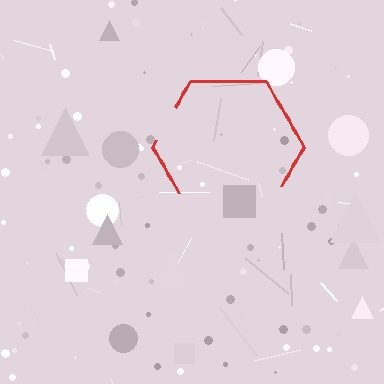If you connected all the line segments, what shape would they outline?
They would outline a hexagon.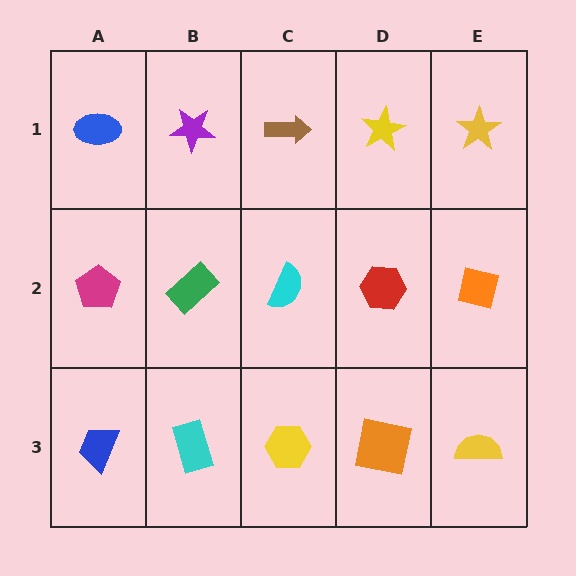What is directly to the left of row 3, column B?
A blue trapezoid.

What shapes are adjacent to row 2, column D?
A yellow star (row 1, column D), an orange square (row 3, column D), a cyan semicircle (row 2, column C), an orange square (row 2, column E).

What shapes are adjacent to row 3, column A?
A magenta pentagon (row 2, column A), a cyan rectangle (row 3, column B).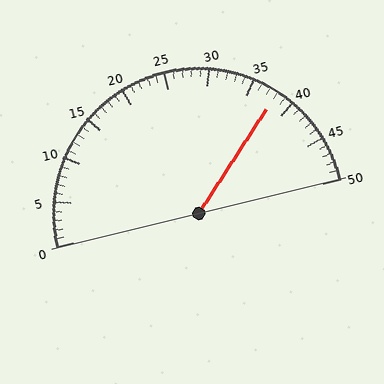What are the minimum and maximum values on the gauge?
The gauge ranges from 0 to 50.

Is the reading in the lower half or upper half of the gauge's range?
The reading is in the upper half of the range (0 to 50).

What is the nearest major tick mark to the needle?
The nearest major tick mark is 40.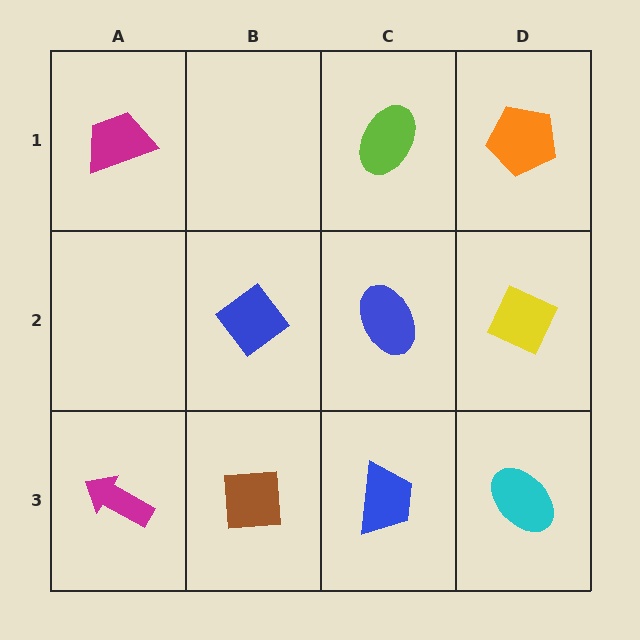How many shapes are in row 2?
3 shapes.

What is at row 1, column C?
A lime ellipse.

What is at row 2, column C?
A blue ellipse.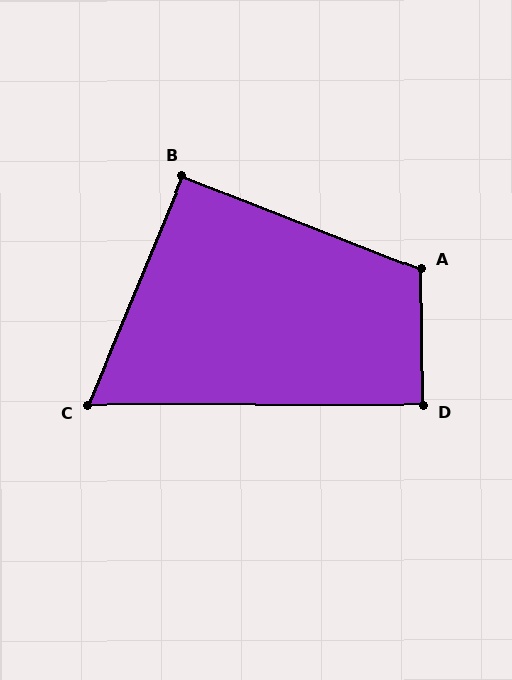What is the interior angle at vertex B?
Approximately 91 degrees (approximately right).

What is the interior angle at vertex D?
Approximately 89 degrees (approximately right).